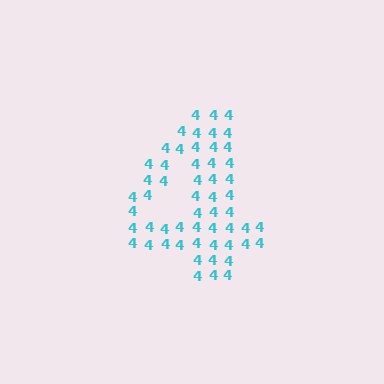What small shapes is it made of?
It is made of small digit 4's.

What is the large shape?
The large shape is the digit 4.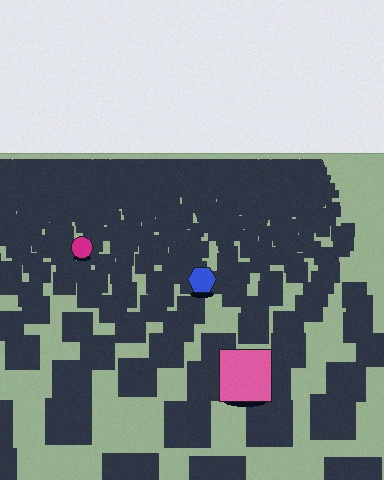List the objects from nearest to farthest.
From nearest to farthest: the pink square, the blue hexagon, the magenta circle.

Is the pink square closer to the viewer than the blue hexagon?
Yes. The pink square is closer — you can tell from the texture gradient: the ground texture is coarser near it.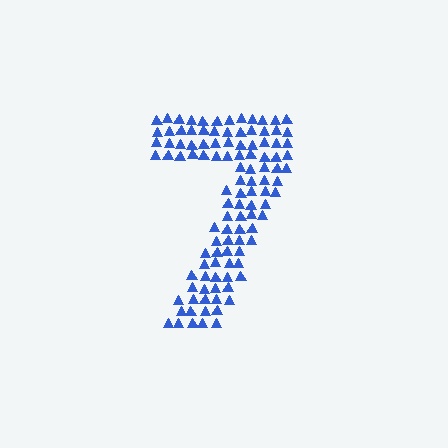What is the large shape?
The large shape is the digit 7.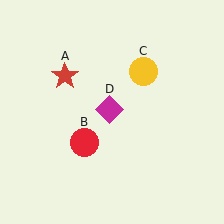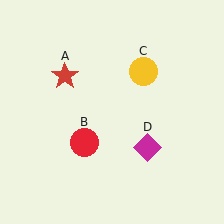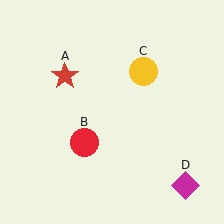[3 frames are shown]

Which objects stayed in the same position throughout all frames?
Red star (object A) and red circle (object B) and yellow circle (object C) remained stationary.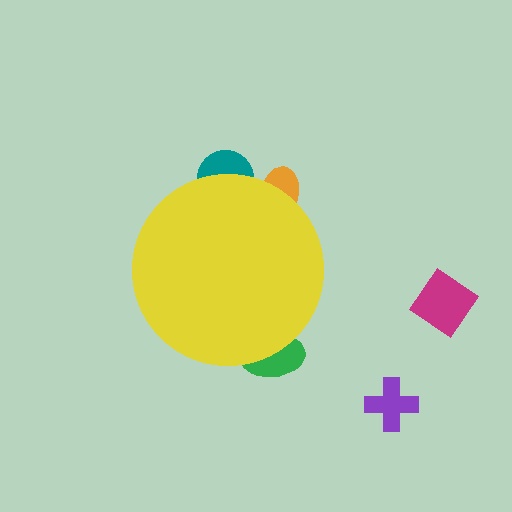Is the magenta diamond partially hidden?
No, the magenta diamond is fully visible.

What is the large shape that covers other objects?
A yellow circle.